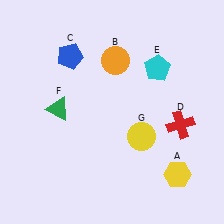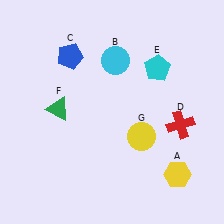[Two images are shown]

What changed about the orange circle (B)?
In Image 1, B is orange. In Image 2, it changed to cyan.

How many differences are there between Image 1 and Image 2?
There is 1 difference between the two images.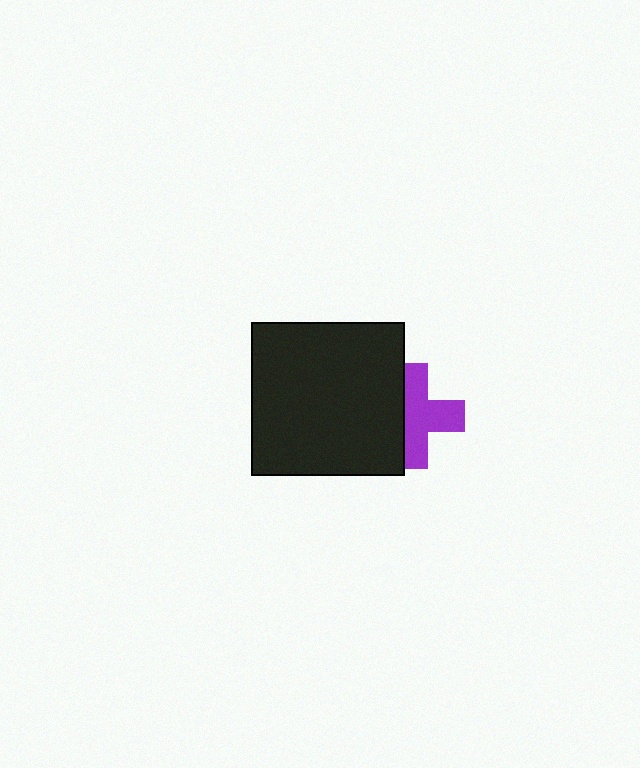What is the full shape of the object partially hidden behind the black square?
The partially hidden object is a purple cross.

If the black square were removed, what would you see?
You would see the complete purple cross.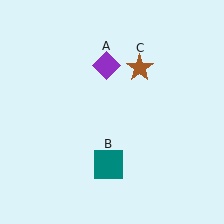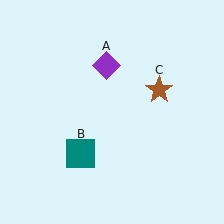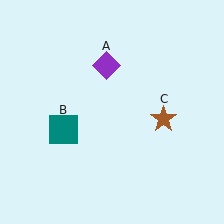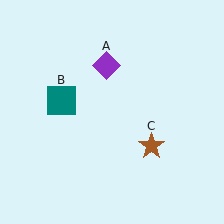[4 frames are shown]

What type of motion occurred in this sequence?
The teal square (object B), brown star (object C) rotated clockwise around the center of the scene.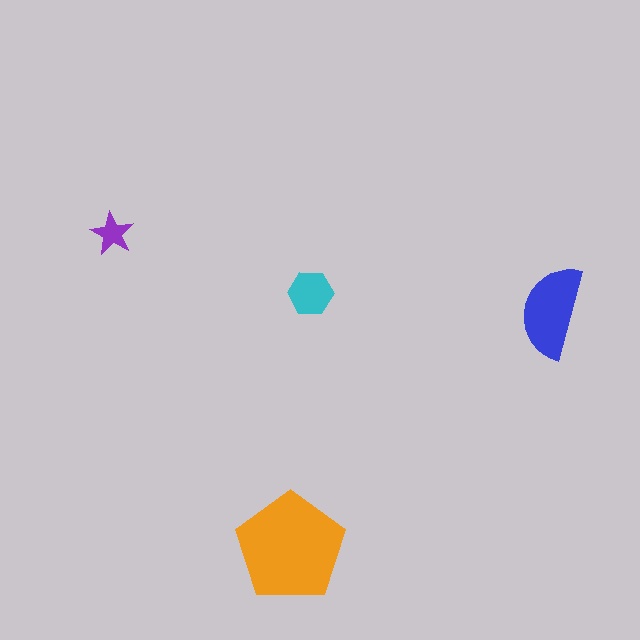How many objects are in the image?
There are 4 objects in the image.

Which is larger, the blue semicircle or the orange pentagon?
The orange pentagon.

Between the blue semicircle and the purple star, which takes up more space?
The blue semicircle.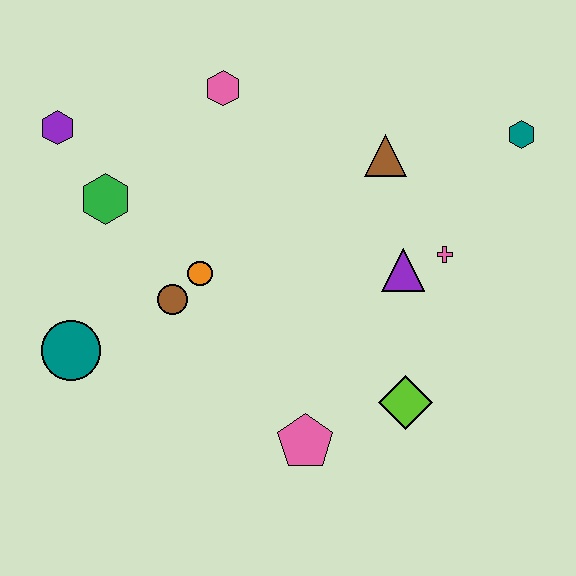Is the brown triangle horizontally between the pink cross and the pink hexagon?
Yes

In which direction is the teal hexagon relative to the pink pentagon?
The teal hexagon is above the pink pentagon.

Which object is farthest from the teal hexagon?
The teal circle is farthest from the teal hexagon.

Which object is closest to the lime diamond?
The pink pentagon is closest to the lime diamond.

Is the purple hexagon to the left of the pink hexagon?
Yes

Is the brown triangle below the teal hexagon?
Yes